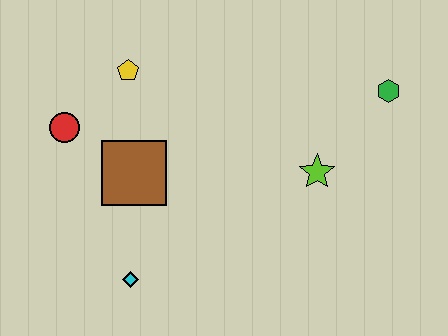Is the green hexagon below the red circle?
No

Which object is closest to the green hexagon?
The lime star is closest to the green hexagon.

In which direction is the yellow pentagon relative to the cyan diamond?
The yellow pentagon is above the cyan diamond.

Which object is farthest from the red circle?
The green hexagon is farthest from the red circle.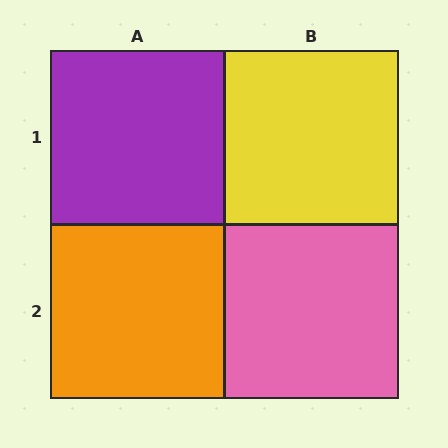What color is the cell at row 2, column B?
Pink.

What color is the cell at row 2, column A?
Orange.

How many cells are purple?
1 cell is purple.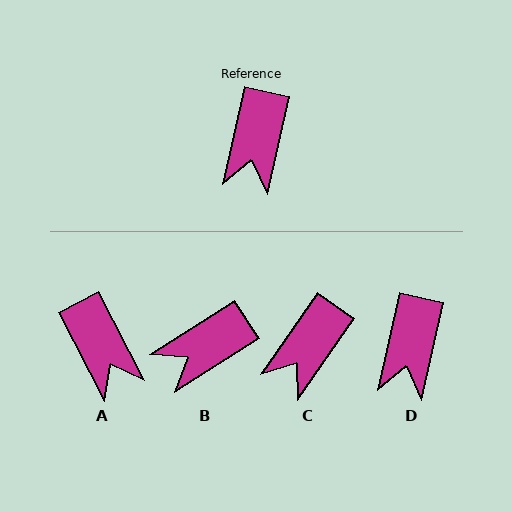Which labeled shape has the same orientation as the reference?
D.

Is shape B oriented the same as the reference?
No, it is off by about 45 degrees.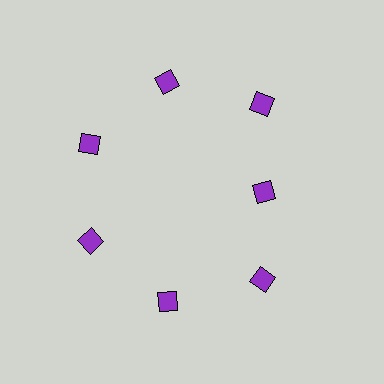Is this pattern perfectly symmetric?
No. The 7 purple diamonds are arranged in a ring, but one element near the 3 o'clock position is pulled inward toward the center, breaking the 7-fold rotational symmetry.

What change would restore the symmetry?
The symmetry would be restored by moving it outward, back onto the ring so that all 7 diamonds sit at equal angles and equal distance from the center.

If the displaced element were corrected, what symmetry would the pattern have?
It would have 7-fold rotational symmetry — the pattern would map onto itself every 51 degrees.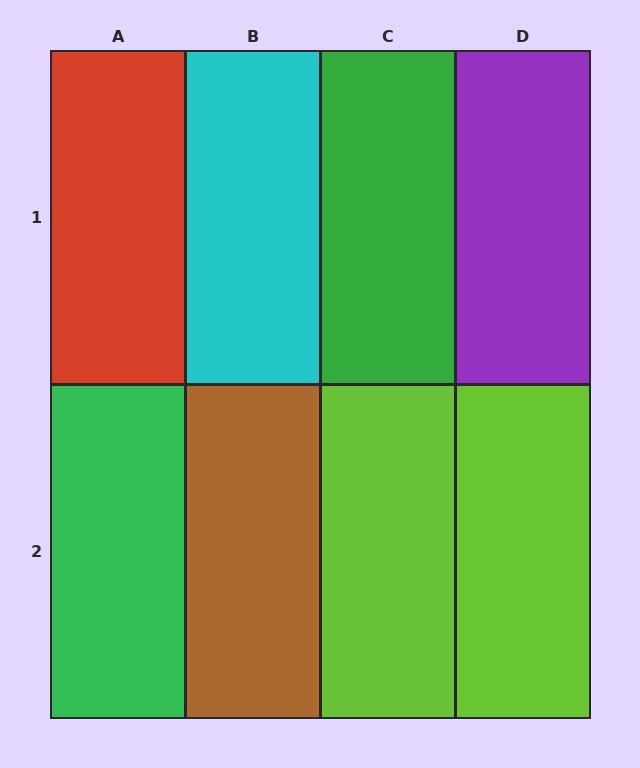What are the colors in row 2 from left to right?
Green, brown, lime, lime.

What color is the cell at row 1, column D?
Purple.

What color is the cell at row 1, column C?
Green.